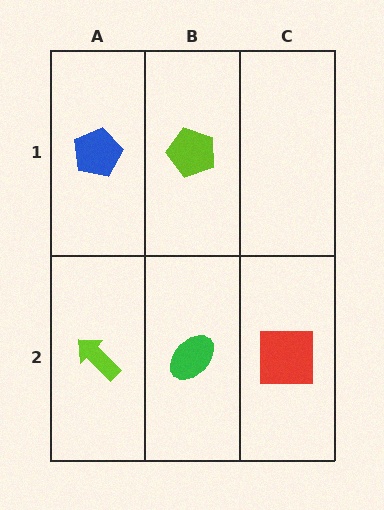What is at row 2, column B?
A green ellipse.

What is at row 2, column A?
A lime arrow.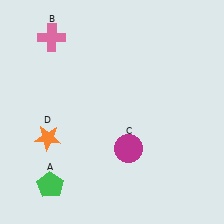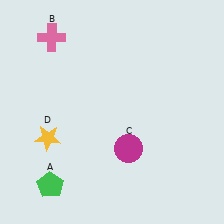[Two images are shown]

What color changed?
The star (D) changed from orange in Image 1 to yellow in Image 2.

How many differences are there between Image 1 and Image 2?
There is 1 difference between the two images.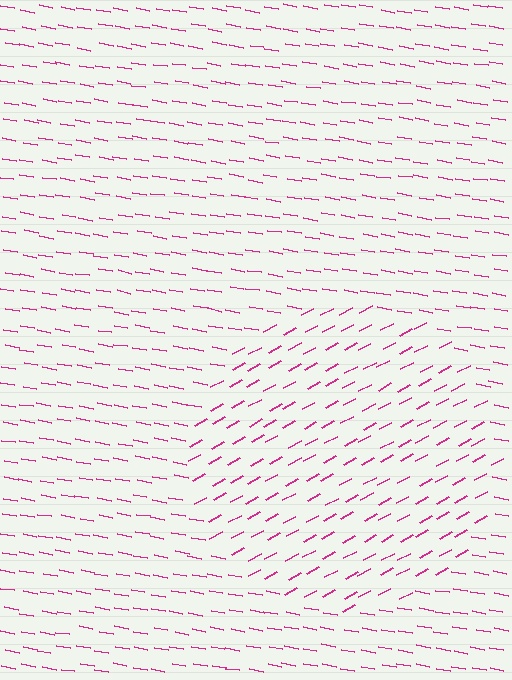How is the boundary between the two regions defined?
The boundary is defined purely by a change in line orientation (approximately 38 degrees difference). All lines are the same color and thickness.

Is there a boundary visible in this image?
Yes, there is a texture boundary formed by a change in line orientation.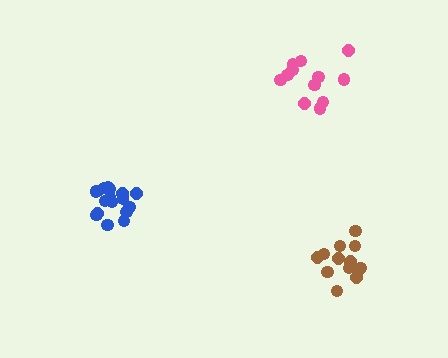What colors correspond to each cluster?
The clusters are colored: pink, brown, blue.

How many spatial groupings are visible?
There are 3 spatial groupings.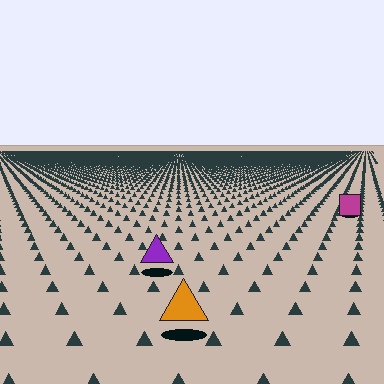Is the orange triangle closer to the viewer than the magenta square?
Yes. The orange triangle is closer — you can tell from the texture gradient: the ground texture is coarser near it.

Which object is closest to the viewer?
The orange triangle is closest. The texture marks near it are larger and more spread out.